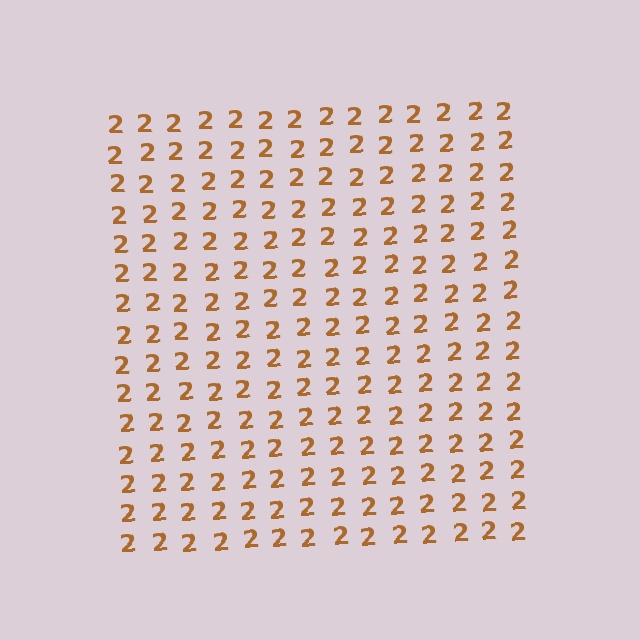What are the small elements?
The small elements are digit 2's.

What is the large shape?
The large shape is a square.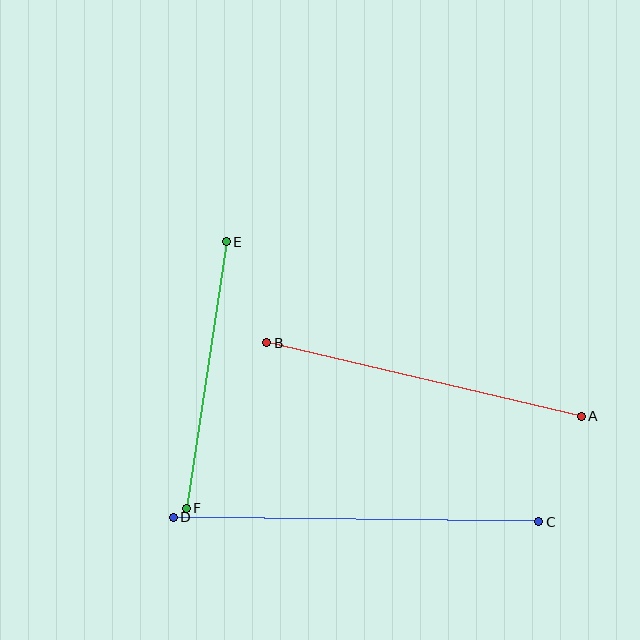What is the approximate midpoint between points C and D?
The midpoint is at approximately (356, 519) pixels.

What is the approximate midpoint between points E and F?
The midpoint is at approximately (206, 375) pixels.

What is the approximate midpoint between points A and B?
The midpoint is at approximately (424, 379) pixels.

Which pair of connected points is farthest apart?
Points C and D are farthest apart.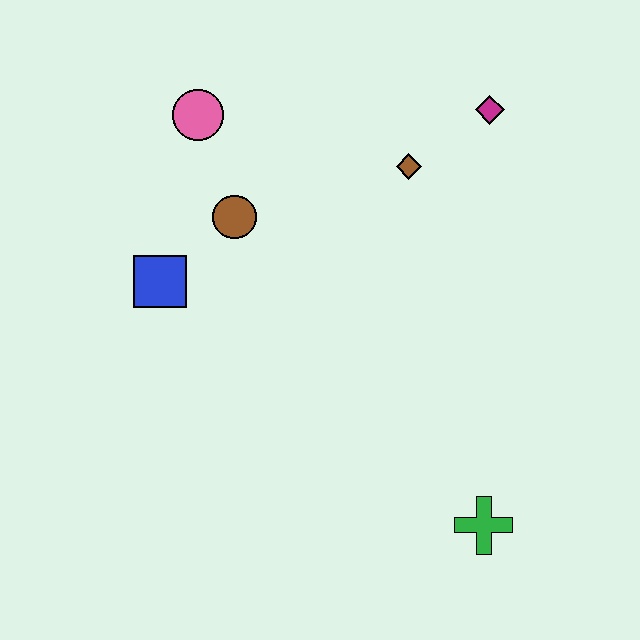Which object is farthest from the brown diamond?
The green cross is farthest from the brown diamond.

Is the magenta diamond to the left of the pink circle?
No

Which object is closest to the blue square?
The brown circle is closest to the blue square.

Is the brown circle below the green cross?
No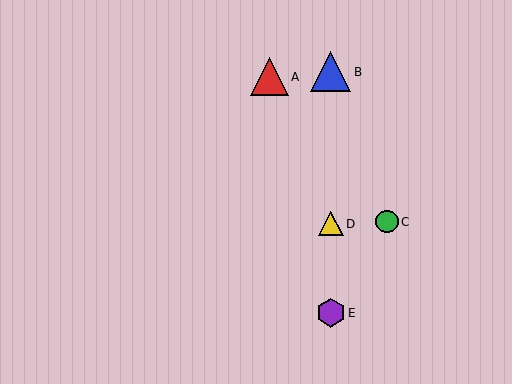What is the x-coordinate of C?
Object C is at x≈387.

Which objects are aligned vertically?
Objects B, D, E are aligned vertically.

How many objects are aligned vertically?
3 objects (B, D, E) are aligned vertically.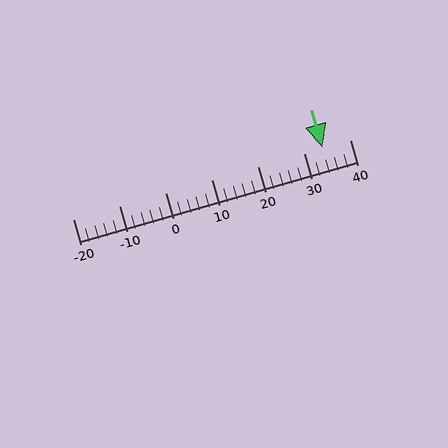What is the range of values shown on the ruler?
The ruler shows values from -20 to 40.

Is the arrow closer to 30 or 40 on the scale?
The arrow is closer to 30.